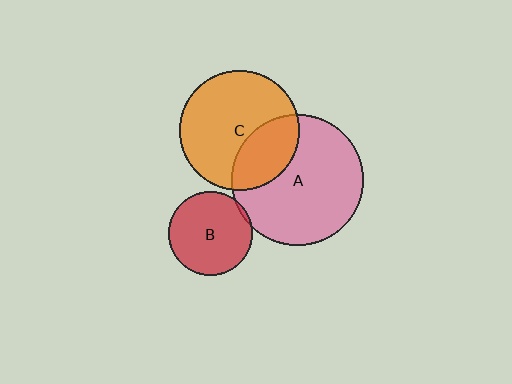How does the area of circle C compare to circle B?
Approximately 2.0 times.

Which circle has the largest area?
Circle A (pink).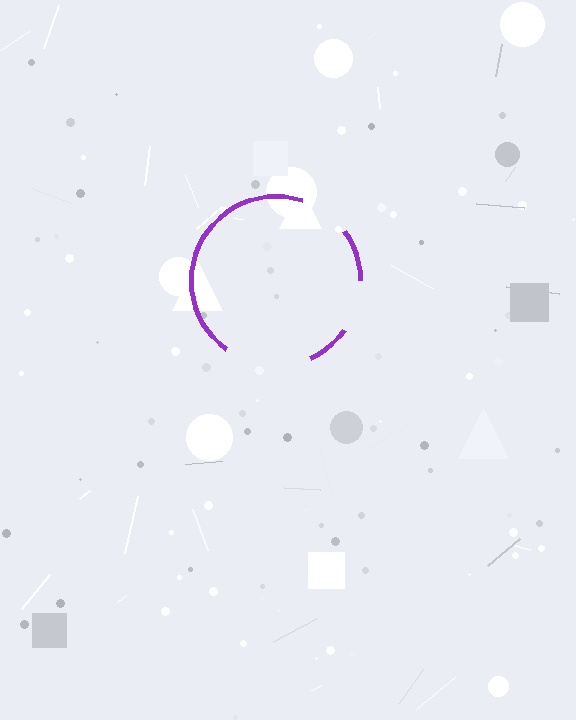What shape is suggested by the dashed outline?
The dashed outline suggests a circle.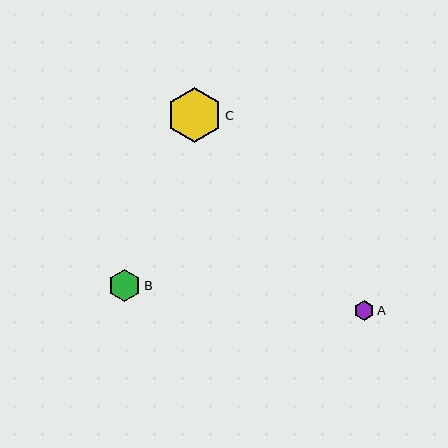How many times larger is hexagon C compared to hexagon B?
Hexagon C is approximately 1.7 times the size of hexagon B.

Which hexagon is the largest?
Hexagon C is the largest with a size of approximately 56 pixels.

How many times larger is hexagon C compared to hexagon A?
Hexagon C is approximately 2.7 times the size of hexagon A.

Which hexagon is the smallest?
Hexagon A is the smallest with a size of approximately 20 pixels.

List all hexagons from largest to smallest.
From largest to smallest: C, B, A.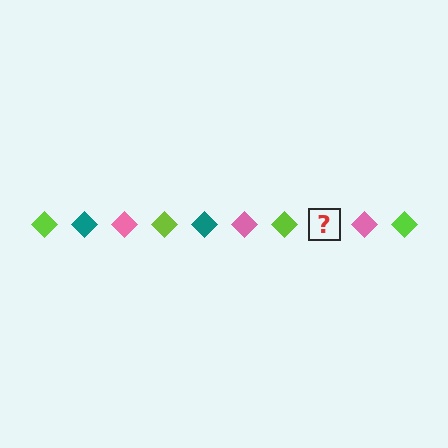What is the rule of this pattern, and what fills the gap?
The rule is that the pattern cycles through lime, teal, pink diamonds. The gap should be filled with a teal diamond.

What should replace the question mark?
The question mark should be replaced with a teal diamond.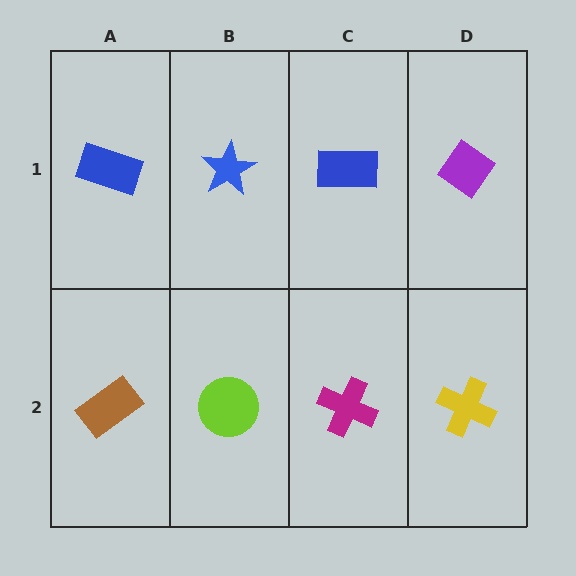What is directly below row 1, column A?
A brown rectangle.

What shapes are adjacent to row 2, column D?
A purple diamond (row 1, column D), a magenta cross (row 2, column C).